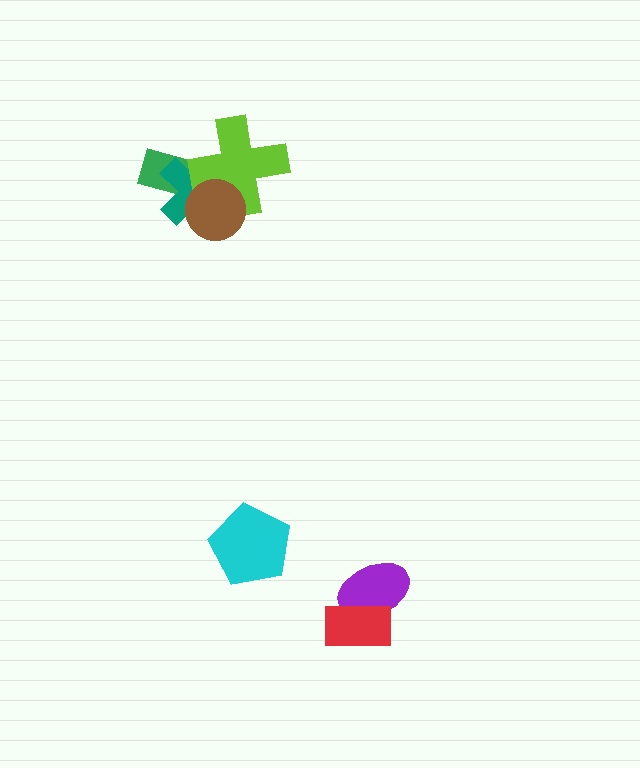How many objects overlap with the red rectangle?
1 object overlaps with the red rectangle.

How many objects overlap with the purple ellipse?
1 object overlaps with the purple ellipse.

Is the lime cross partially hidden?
Yes, it is partially covered by another shape.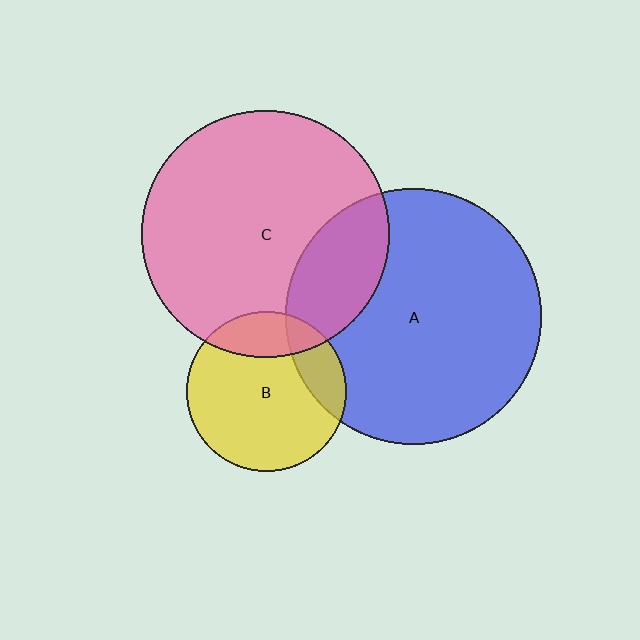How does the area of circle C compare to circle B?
Approximately 2.4 times.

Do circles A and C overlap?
Yes.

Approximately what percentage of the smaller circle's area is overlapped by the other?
Approximately 20%.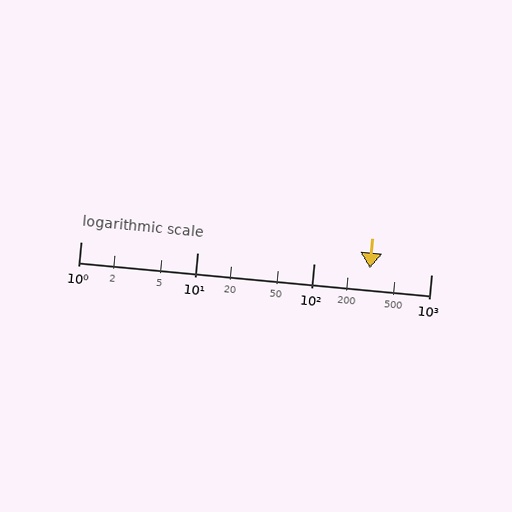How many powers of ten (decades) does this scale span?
The scale spans 3 decades, from 1 to 1000.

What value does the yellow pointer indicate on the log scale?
The pointer indicates approximately 300.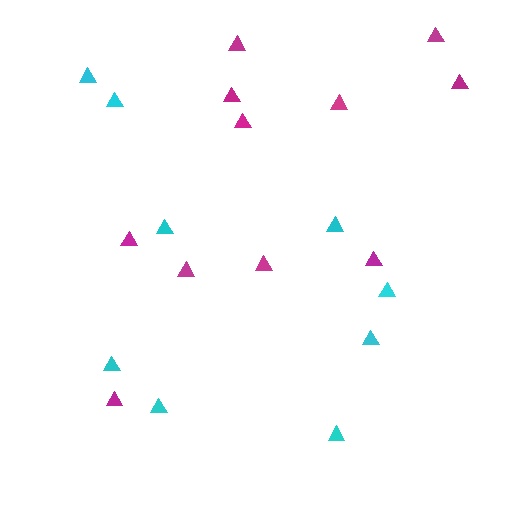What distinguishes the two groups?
There are 2 groups: one group of magenta triangles (11) and one group of cyan triangles (9).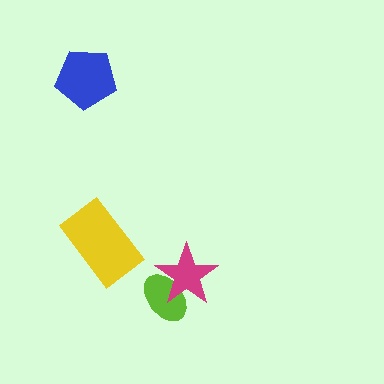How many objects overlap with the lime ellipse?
1 object overlaps with the lime ellipse.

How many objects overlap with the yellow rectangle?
0 objects overlap with the yellow rectangle.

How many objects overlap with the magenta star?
1 object overlaps with the magenta star.